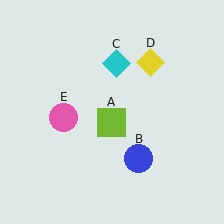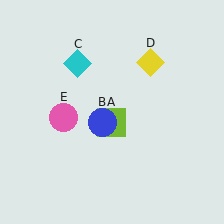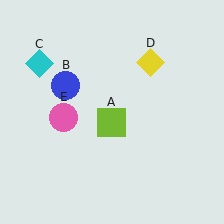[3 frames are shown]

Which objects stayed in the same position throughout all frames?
Lime square (object A) and yellow diamond (object D) and pink circle (object E) remained stationary.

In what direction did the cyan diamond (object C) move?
The cyan diamond (object C) moved left.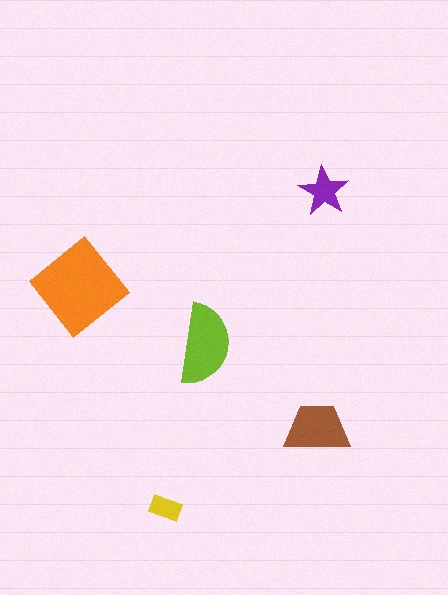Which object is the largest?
The orange diamond.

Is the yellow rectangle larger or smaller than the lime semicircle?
Smaller.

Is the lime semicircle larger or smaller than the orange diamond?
Smaller.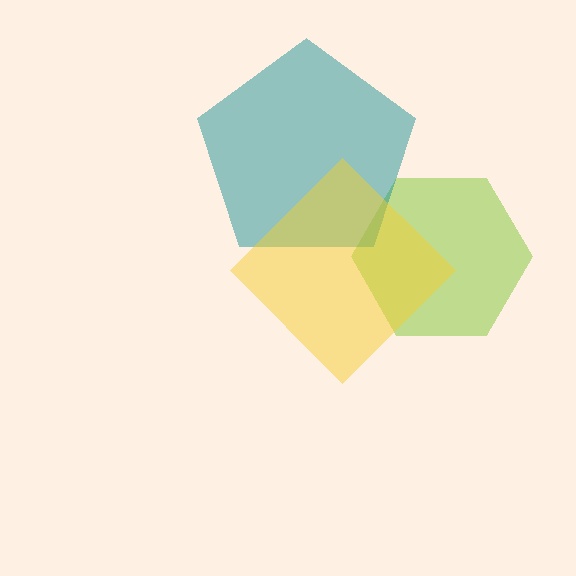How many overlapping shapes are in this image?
There are 3 overlapping shapes in the image.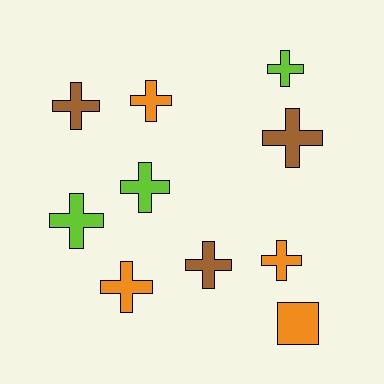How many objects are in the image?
There are 10 objects.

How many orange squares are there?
There is 1 orange square.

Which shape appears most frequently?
Cross, with 9 objects.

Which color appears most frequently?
Orange, with 4 objects.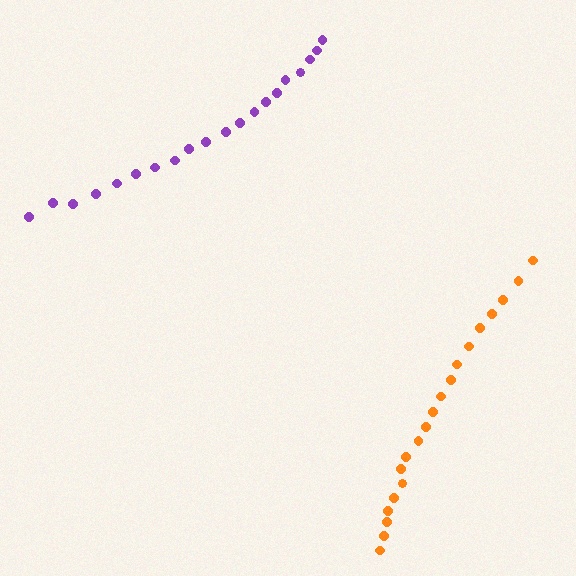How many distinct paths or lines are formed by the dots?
There are 2 distinct paths.